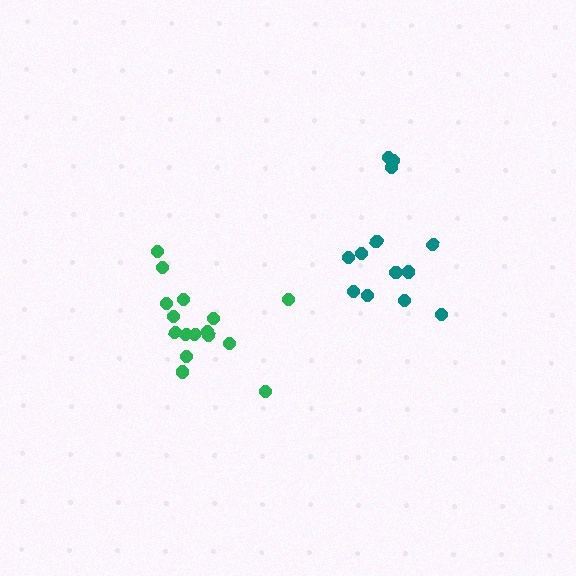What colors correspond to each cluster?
The clusters are colored: teal, green.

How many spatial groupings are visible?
There are 2 spatial groupings.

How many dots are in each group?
Group 1: 13 dots, Group 2: 16 dots (29 total).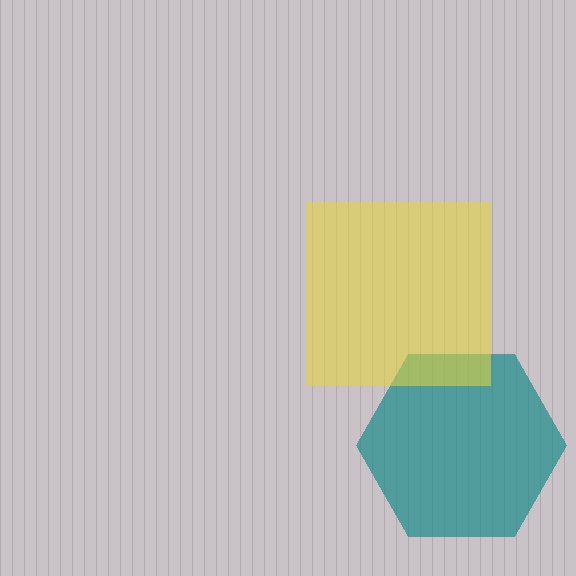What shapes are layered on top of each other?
The layered shapes are: a teal hexagon, a yellow square.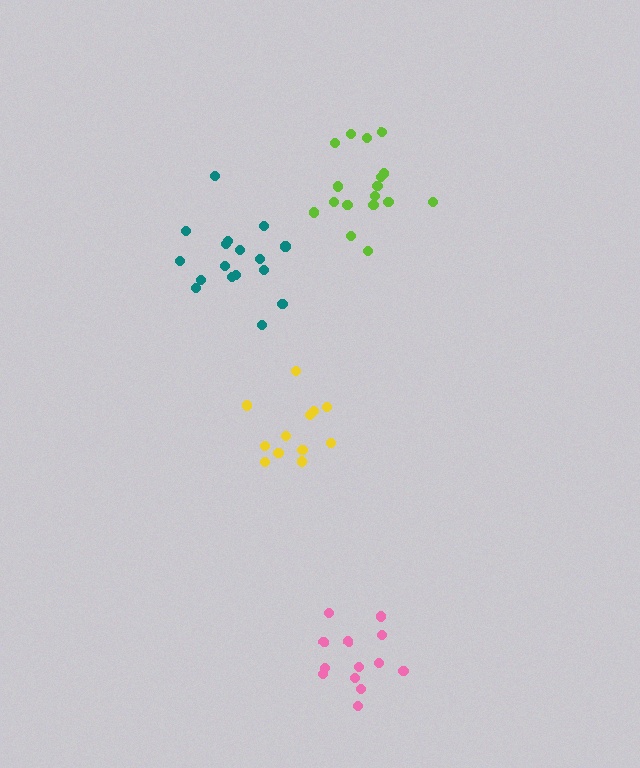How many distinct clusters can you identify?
There are 4 distinct clusters.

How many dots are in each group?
Group 1: 17 dots, Group 2: 13 dots, Group 3: 12 dots, Group 4: 17 dots (59 total).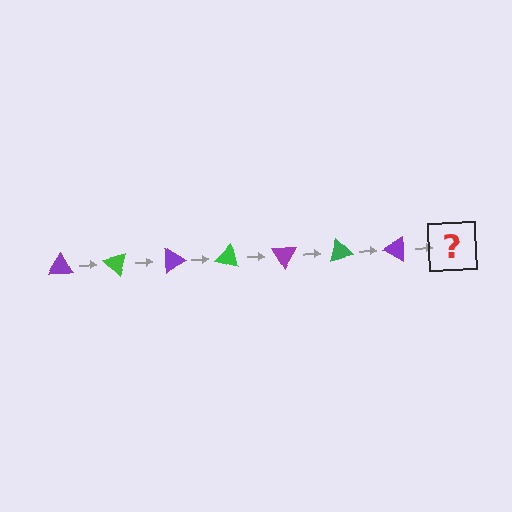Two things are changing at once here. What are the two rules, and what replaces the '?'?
The two rules are that it rotates 45 degrees each step and the color cycles through purple and green. The '?' should be a green triangle, rotated 315 degrees from the start.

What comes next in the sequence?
The next element should be a green triangle, rotated 315 degrees from the start.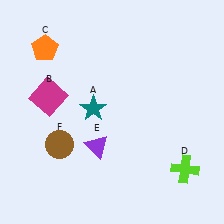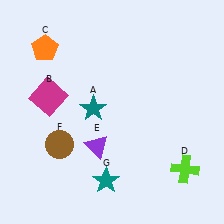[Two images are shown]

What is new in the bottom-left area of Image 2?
A teal star (G) was added in the bottom-left area of Image 2.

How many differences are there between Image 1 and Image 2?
There is 1 difference between the two images.